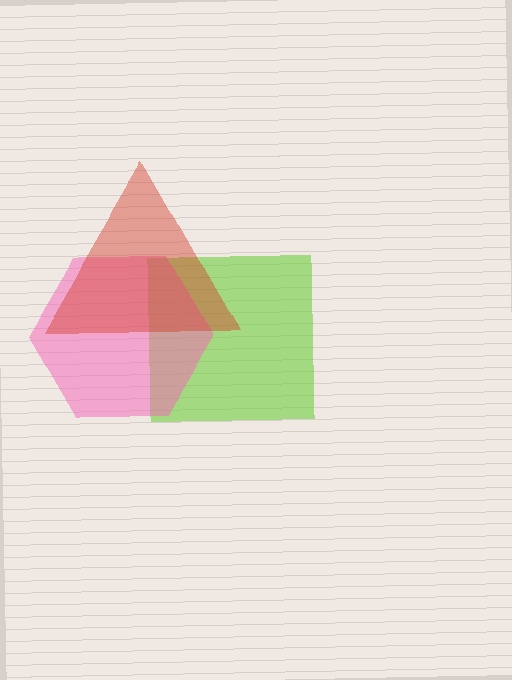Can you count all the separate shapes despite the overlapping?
Yes, there are 3 separate shapes.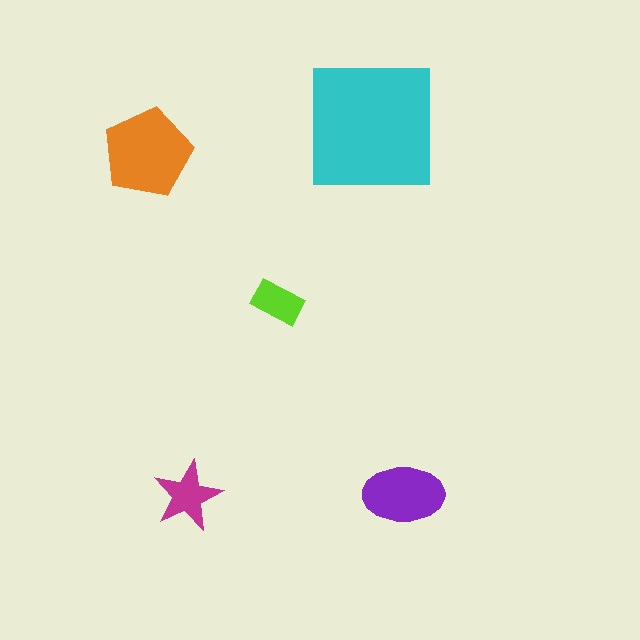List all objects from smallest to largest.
The lime rectangle, the magenta star, the purple ellipse, the orange pentagon, the cyan square.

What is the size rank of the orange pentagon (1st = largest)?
2nd.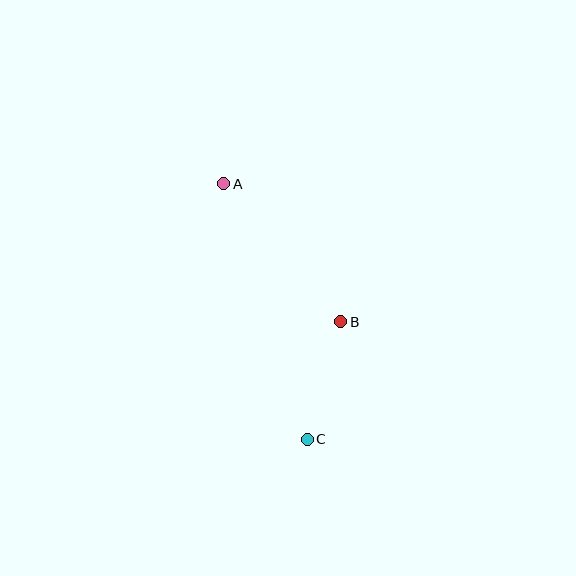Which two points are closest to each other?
Points B and C are closest to each other.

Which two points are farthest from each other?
Points A and C are farthest from each other.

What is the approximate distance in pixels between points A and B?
The distance between A and B is approximately 181 pixels.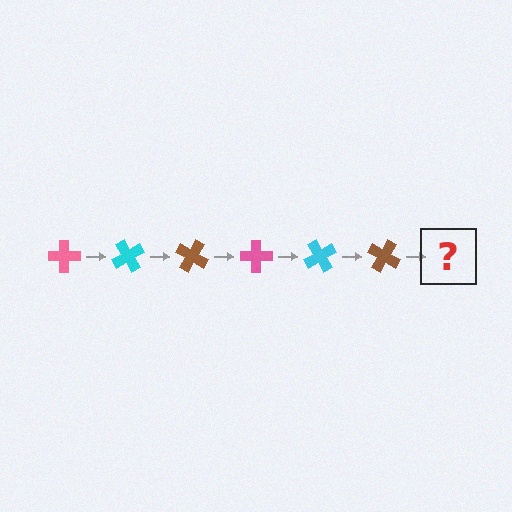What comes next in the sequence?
The next element should be a pink cross, rotated 360 degrees from the start.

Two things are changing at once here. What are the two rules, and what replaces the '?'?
The two rules are that it rotates 60 degrees each step and the color cycles through pink, cyan, and brown. The '?' should be a pink cross, rotated 360 degrees from the start.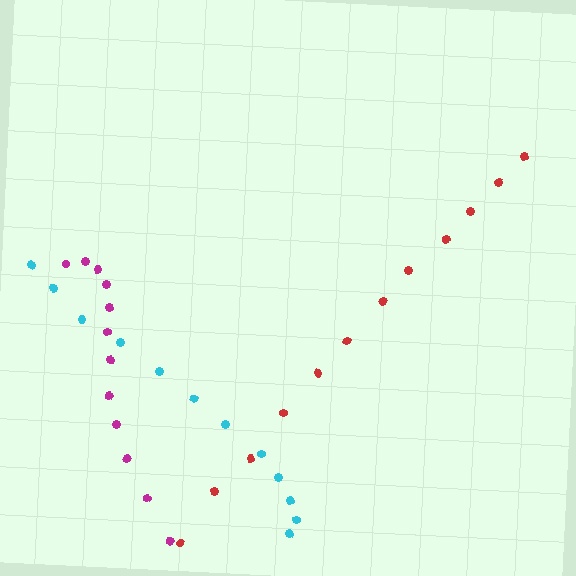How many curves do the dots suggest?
There are 3 distinct paths.